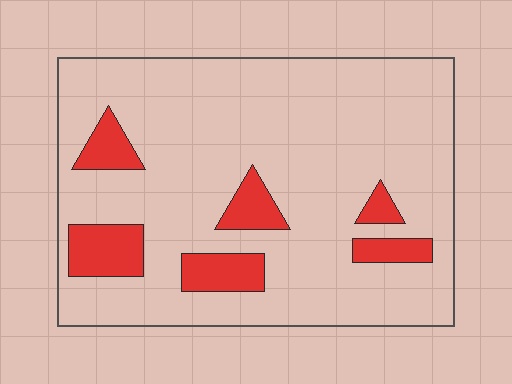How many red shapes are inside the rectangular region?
6.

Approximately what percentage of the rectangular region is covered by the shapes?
Approximately 15%.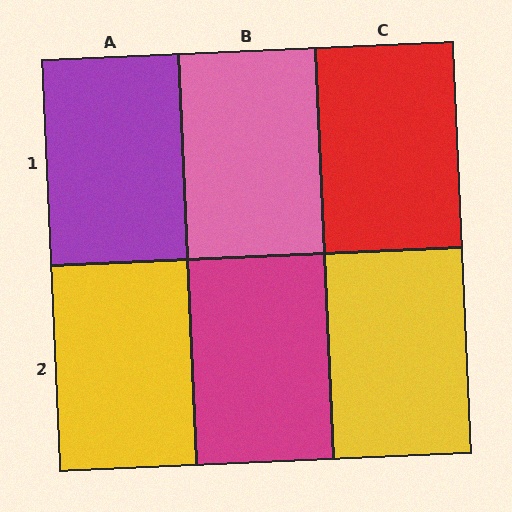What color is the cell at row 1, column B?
Pink.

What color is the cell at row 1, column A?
Purple.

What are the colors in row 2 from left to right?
Yellow, magenta, yellow.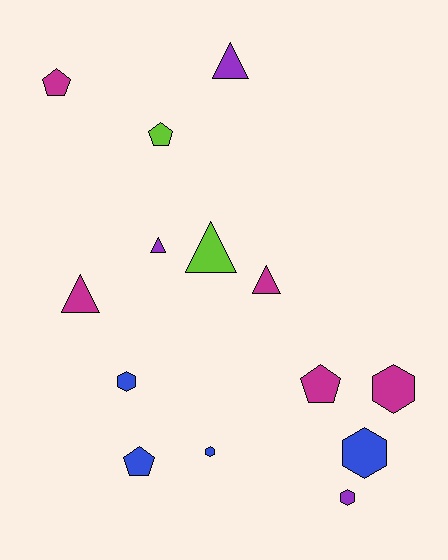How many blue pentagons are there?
There is 1 blue pentagon.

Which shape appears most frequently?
Triangle, with 5 objects.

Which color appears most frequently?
Magenta, with 5 objects.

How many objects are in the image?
There are 14 objects.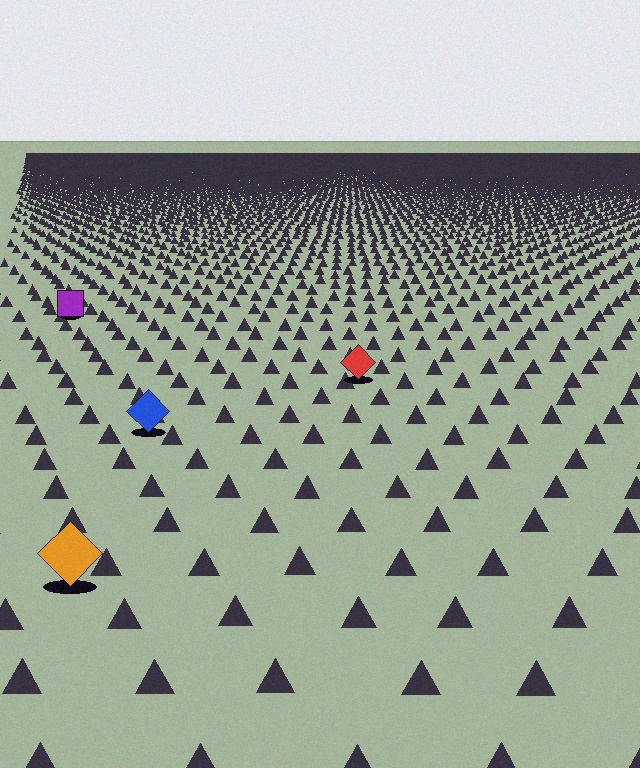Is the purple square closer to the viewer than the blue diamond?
No. The blue diamond is closer — you can tell from the texture gradient: the ground texture is coarser near it.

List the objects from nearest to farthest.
From nearest to farthest: the orange diamond, the blue diamond, the red diamond, the purple square.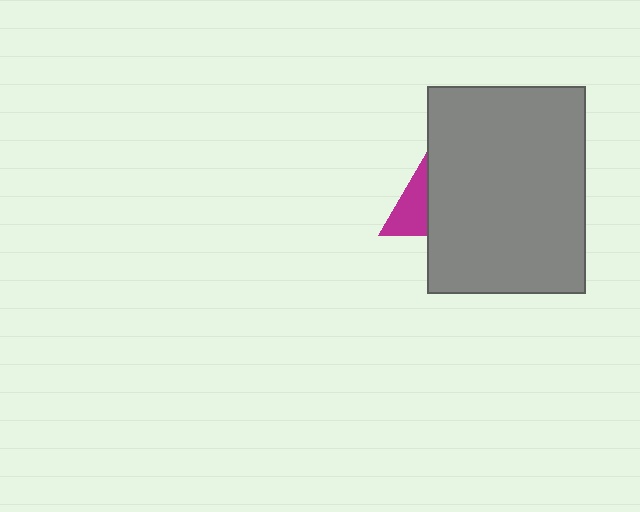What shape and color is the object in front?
The object in front is a gray rectangle.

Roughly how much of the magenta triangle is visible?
A small part of it is visible (roughly 30%).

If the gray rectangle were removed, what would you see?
You would see the complete magenta triangle.